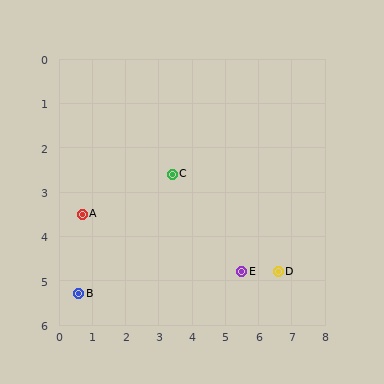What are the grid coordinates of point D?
Point D is at approximately (6.6, 4.8).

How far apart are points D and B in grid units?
Points D and B are about 6.0 grid units apart.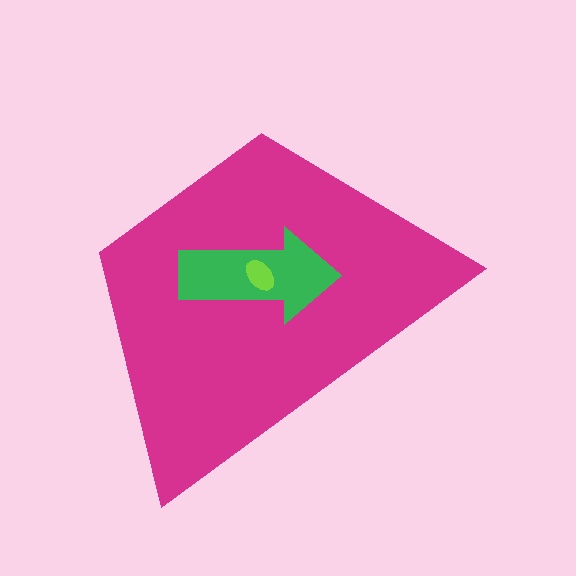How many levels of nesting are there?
3.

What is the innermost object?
The lime ellipse.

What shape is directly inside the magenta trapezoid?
The green arrow.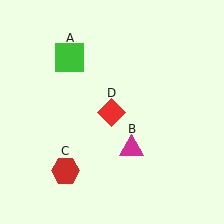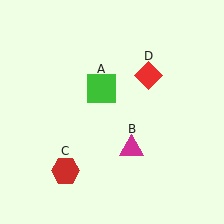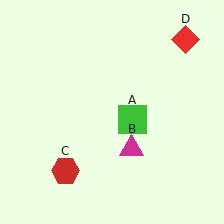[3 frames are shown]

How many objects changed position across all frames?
2 objects changed position: green square (object A), red diamond (object D).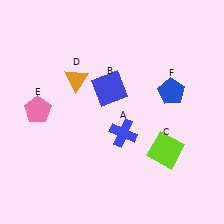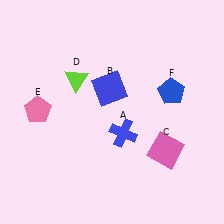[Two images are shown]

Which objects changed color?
C changed from lime to pink. D changed from orange to lime.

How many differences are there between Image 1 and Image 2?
There are 2 differences between the two images.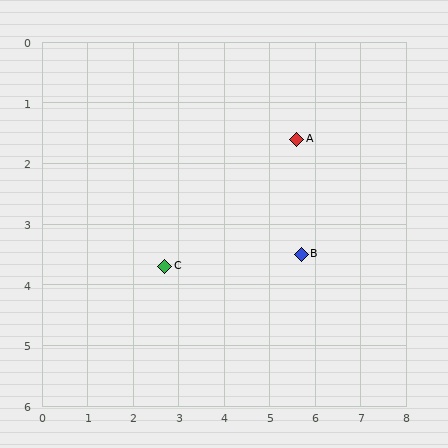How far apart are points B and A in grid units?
Points B and A are about 1.9 grid units apart.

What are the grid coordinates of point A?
Point A is at approximately (5.6, 1.6).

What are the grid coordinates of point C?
Point C is at approximately (2.7, 3.7).